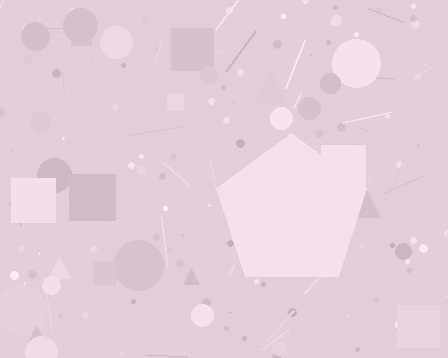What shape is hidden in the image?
A pentagon is hidden in the image.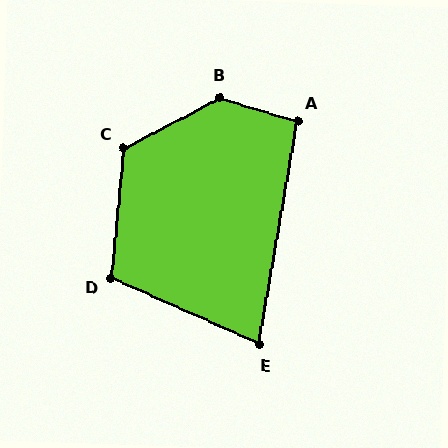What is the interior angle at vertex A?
Approximately 97 degrees (obtuse).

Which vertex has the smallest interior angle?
E, at approximately 76 degrees.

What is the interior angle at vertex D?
Approximately 108 degrees (obtuse).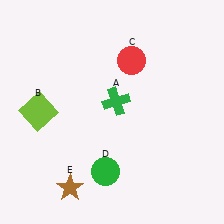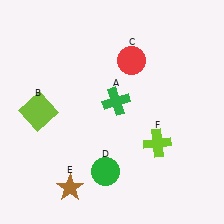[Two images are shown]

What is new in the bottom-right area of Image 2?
A lime cross (F) was added in the bottom-right area of Image 2.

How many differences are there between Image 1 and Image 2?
There is 1 difference between the two images.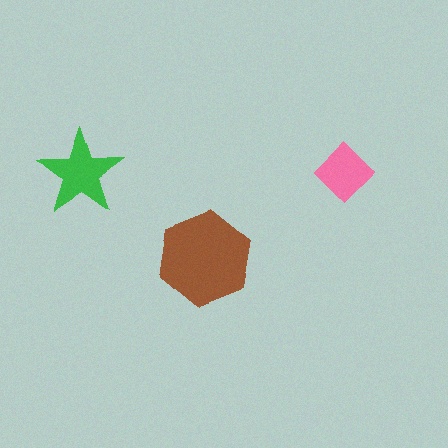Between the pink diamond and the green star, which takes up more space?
The green star.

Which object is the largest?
The brown hexagon.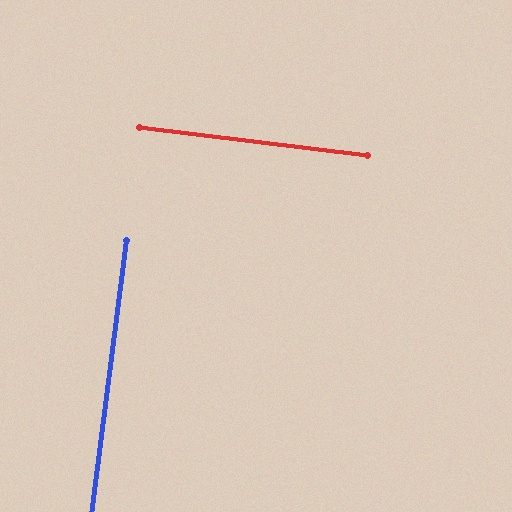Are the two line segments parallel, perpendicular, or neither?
Perpendicular — they meet at approximately 90°.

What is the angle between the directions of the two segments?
Approximately 90 degrees.